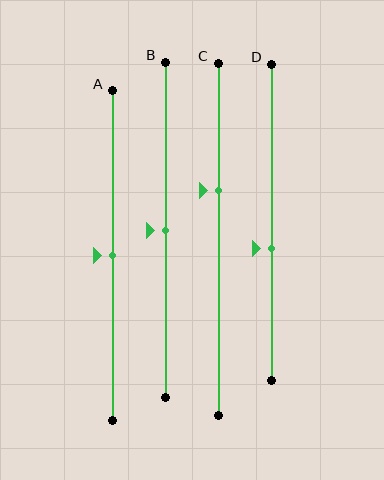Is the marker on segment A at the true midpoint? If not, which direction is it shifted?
Yes, the marker on segment A is at the true midpoint.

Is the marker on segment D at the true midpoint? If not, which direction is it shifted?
No, the marker on segment D is shifted downward by about 8% of the segment length.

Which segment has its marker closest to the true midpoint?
Segment A has its marker closest to the true midpoint.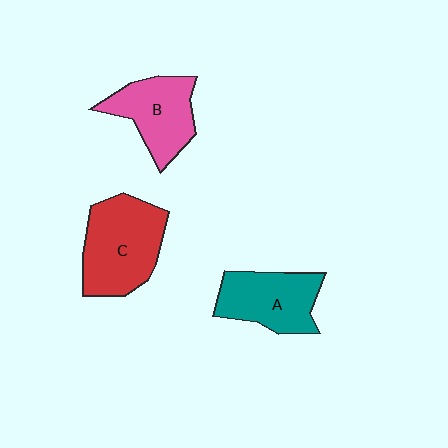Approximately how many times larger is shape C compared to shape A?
Approximately 1.3 times.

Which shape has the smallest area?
Shape B (pink).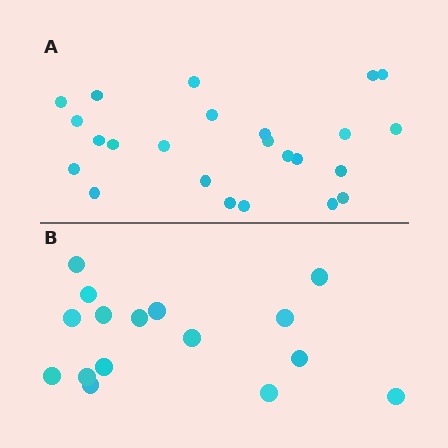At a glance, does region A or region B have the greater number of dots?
Region A (the top region) has more dots.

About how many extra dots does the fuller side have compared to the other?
Region A has roughly 8 or so more dots than region B.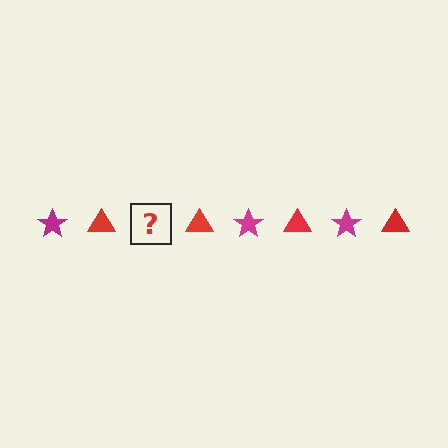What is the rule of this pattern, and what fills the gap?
The rule is that the pattern alternates between magenta star and red triangle. The gap should be filled with a magenta star.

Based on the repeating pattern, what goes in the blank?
The blank should be a magenta star.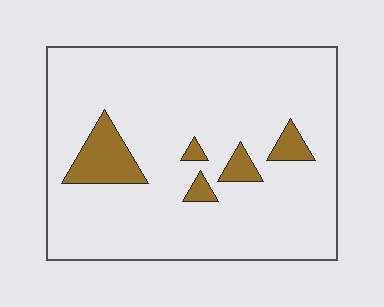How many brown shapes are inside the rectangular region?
5.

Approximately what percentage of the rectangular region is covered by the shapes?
Approximately 10%.